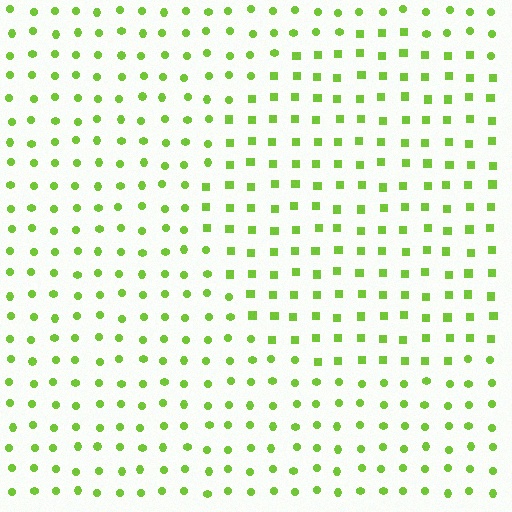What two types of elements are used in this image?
The image uses squares inside the circle region and circles outside it.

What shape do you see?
I see a circle.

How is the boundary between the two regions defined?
The boundary is defined by a change in element shape: squares inside vs. circles outside. All elements share the same color and spacing.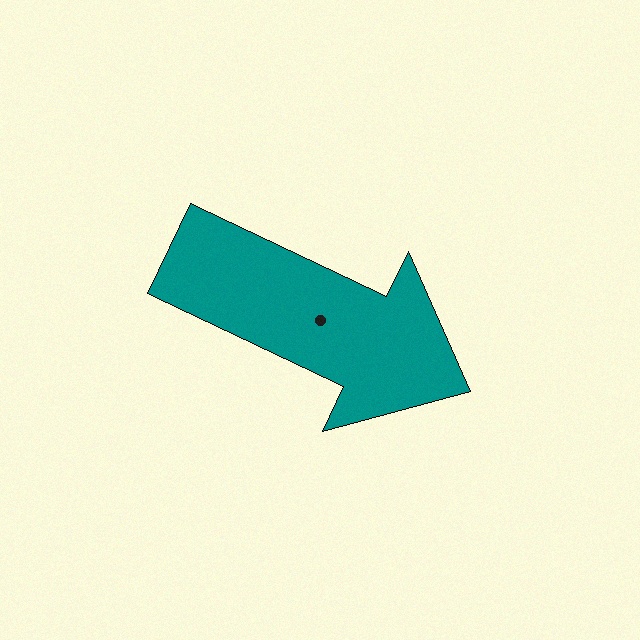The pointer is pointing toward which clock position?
Roughly 4 o'clock.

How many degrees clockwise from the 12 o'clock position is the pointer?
Approximately 115 degrees.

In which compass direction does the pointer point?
Southeast.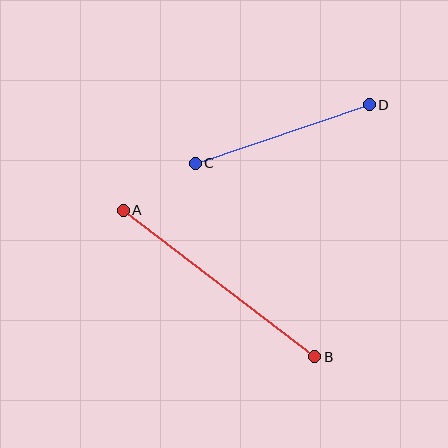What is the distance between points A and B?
The distance is approximately 241 pixels.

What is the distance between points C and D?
The distance is approximately 184 pixels.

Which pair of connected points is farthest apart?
Points A and B are farthest apart.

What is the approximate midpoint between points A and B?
The midpoint is at approximately (219, 283) pixels.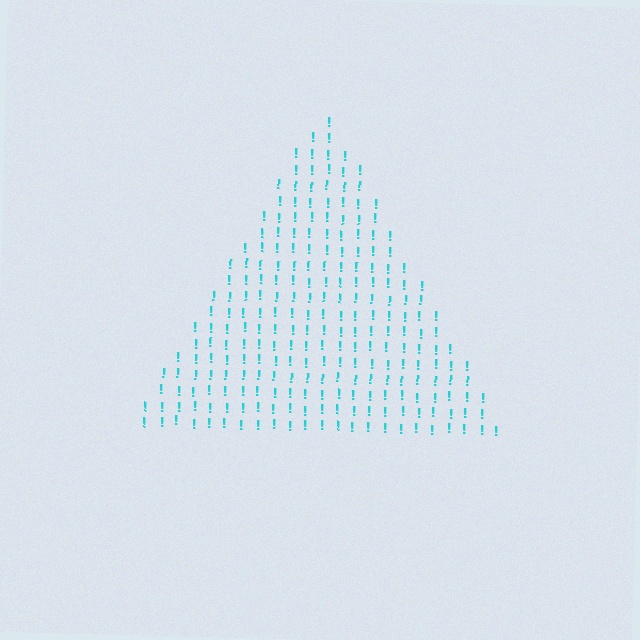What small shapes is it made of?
It is made of small exclamation marks.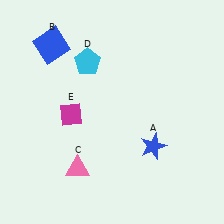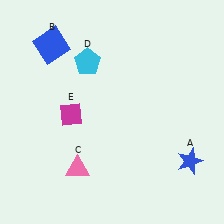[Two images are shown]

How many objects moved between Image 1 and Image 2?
1 object moved between the two images.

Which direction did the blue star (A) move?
The blue star (A) moved right.